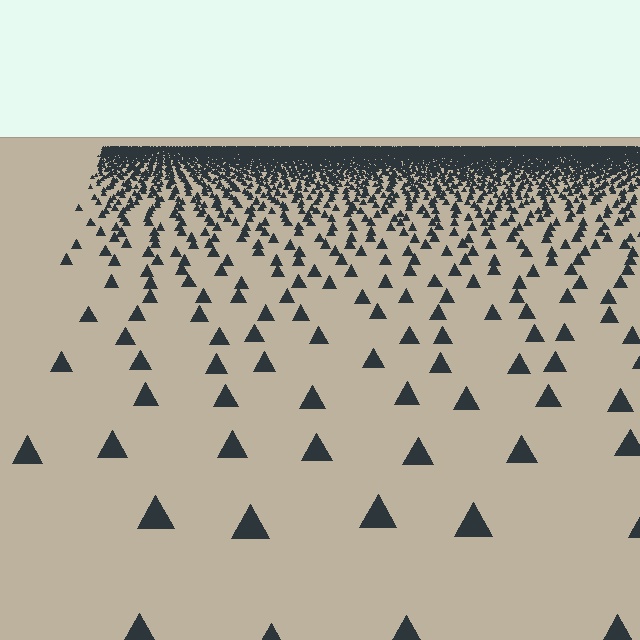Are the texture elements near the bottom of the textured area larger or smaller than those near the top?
Larger. Near the bottom, elements are closer to the viewer and appear at a bigger on-screen size.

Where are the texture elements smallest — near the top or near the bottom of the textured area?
Near the top.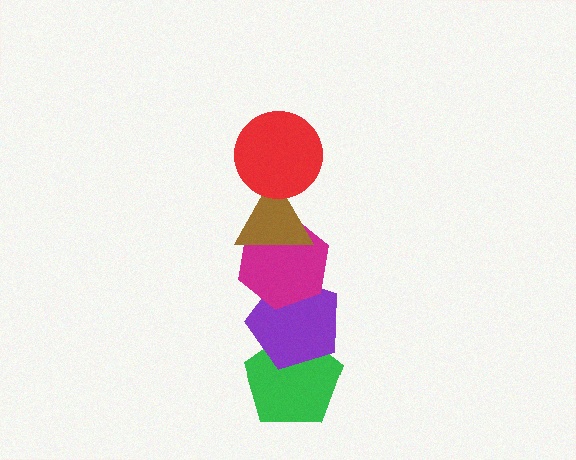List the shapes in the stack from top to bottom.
From top to bottom: the red circle, the brown triangle, the magenta hexagon, the purple pentagon, the green pentagon.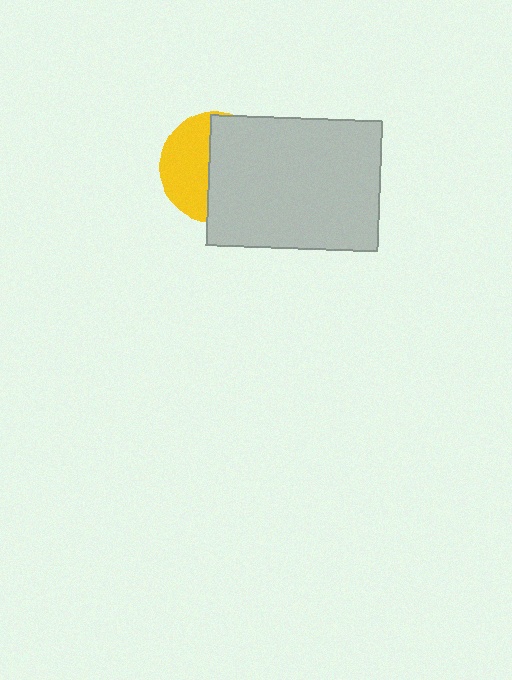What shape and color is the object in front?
The object in front is a light gray rectangle.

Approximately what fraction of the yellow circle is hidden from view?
Roughly 58% of the yellow circle is hidden behind the light gray rectangle.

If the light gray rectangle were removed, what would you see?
You would see the complete yellow circle.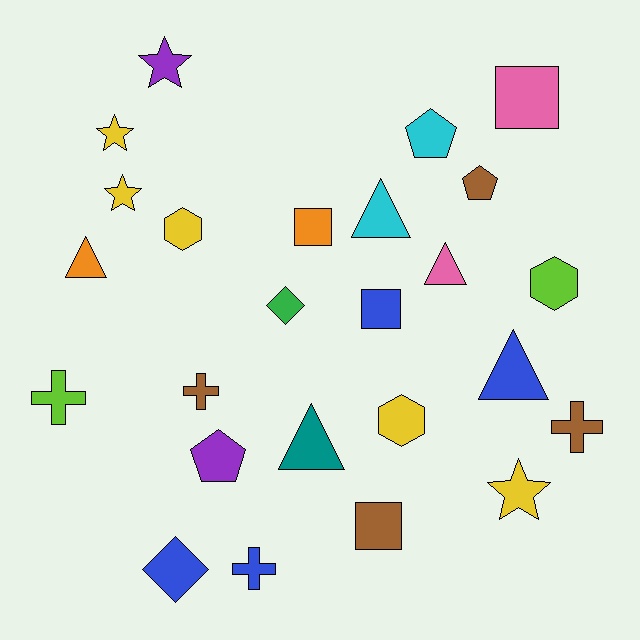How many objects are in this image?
There are 25 objects.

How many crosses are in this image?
There are 4 crosses.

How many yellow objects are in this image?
There are 5 yellow objects.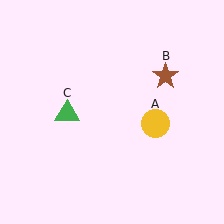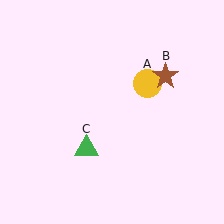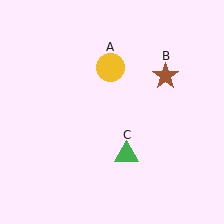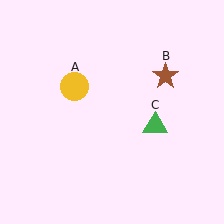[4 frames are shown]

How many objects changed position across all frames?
2 objects changed position: yellow circle (object A), green triangle (object C).